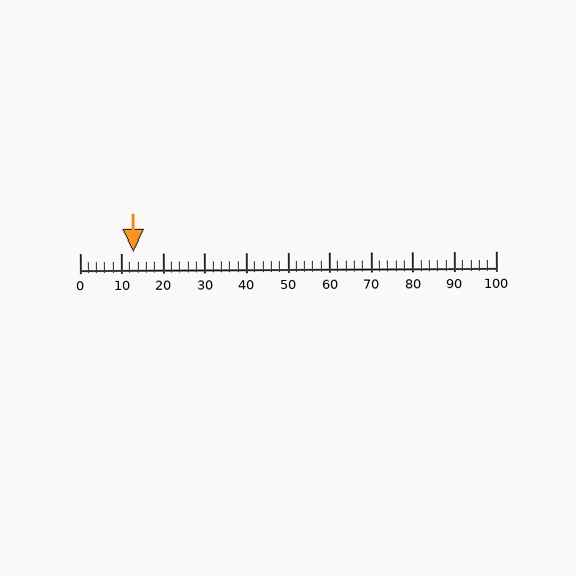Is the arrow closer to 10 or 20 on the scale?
The arrow is closer to 10.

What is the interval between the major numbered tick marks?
The major tick marks are spaced 10 units apart.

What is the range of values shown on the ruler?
The ruler shows values from 0 to 100.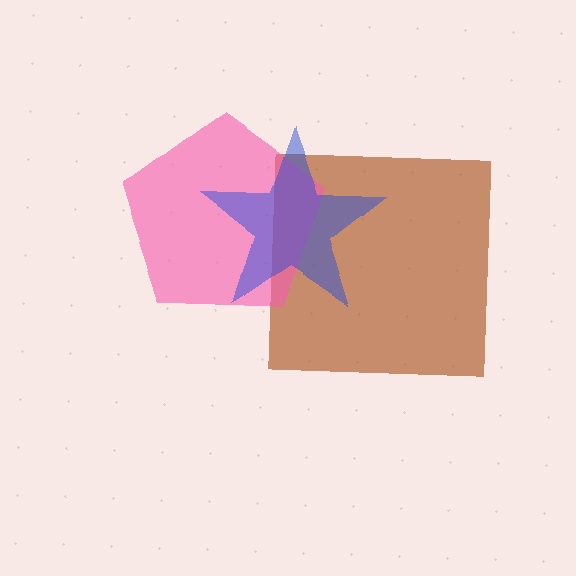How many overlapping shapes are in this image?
There are 3 overlapping shapes in the image.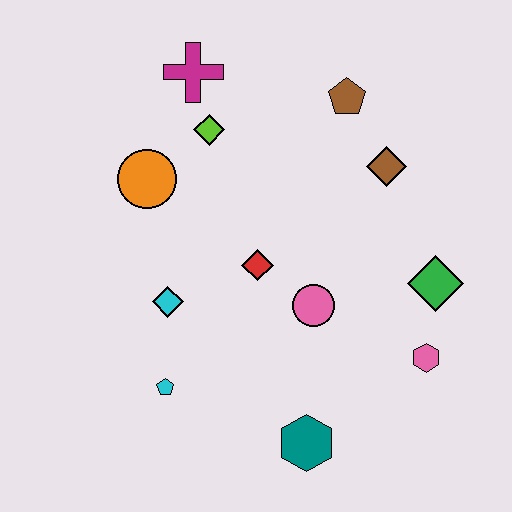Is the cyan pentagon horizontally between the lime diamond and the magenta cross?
No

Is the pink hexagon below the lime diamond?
Yes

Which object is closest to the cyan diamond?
The cyan pentagon is closest to the cyan diamond.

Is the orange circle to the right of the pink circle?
No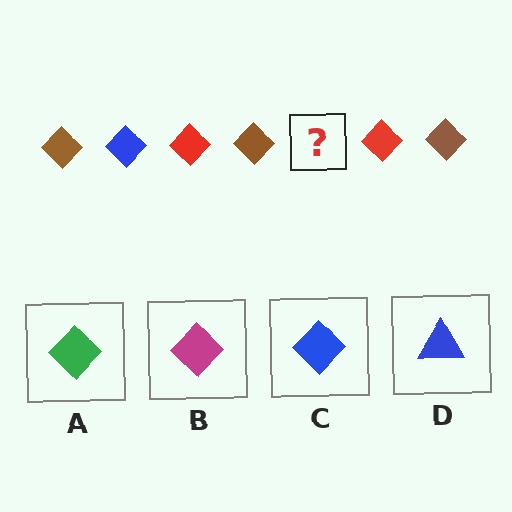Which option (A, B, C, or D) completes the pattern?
C.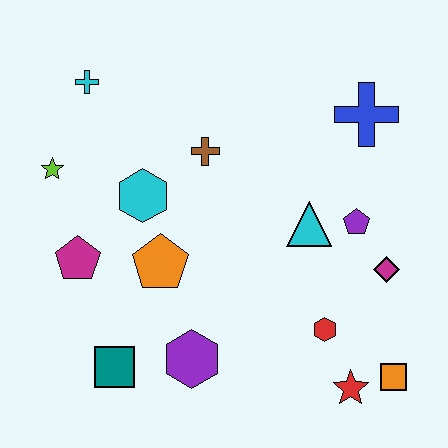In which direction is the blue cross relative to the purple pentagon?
The blue cross is above the purple pentagon.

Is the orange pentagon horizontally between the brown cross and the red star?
No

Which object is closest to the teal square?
The purple hexagon is closest to the teal square.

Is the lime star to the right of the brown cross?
No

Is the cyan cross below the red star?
No